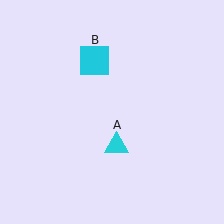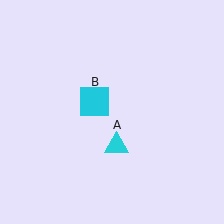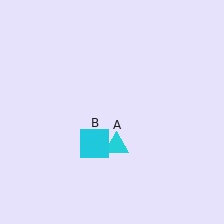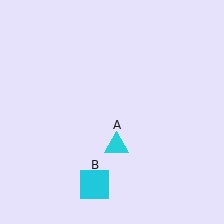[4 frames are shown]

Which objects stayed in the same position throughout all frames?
Cyan triangle (object A) remained stationary.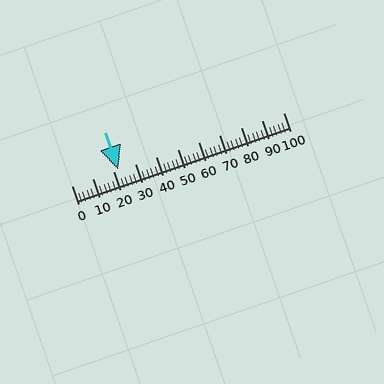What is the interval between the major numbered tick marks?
The major tick marks are spaced 10 units apart.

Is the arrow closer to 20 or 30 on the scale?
The arrow is closer to 20.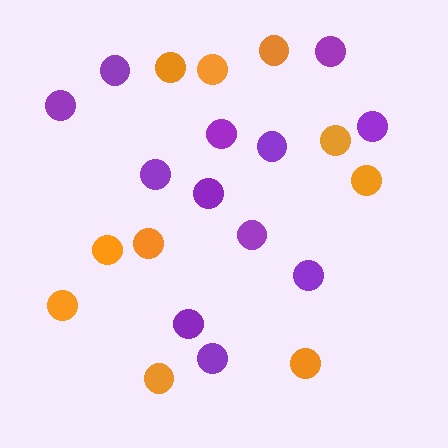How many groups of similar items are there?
There are 2 groups: one group of purple circles (12) and one group of orange circles (10).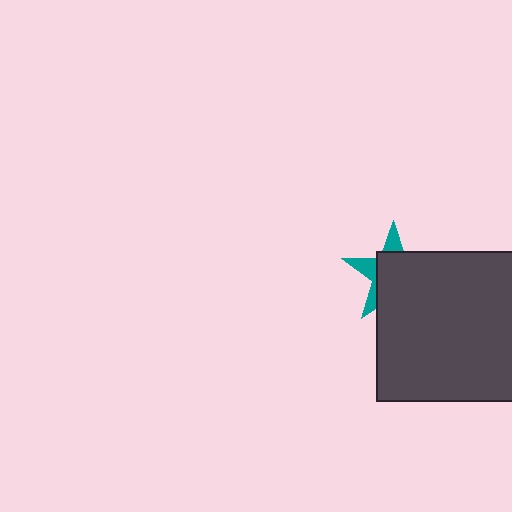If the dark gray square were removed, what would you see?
You would see the complete teal star.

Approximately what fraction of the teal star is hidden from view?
Roughly 69% of the teal star is hidden behind the dark gray square.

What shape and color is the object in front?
The object in front is a dark gray square.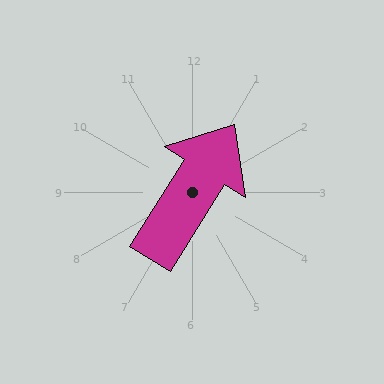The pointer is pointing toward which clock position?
Roughly 1 o'clock.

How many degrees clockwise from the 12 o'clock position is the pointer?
Approximately 32 degrees.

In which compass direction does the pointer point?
Northeast.